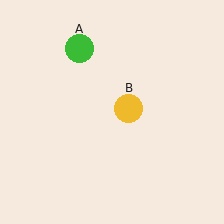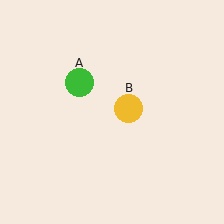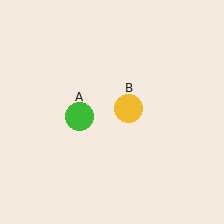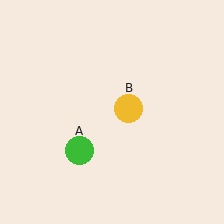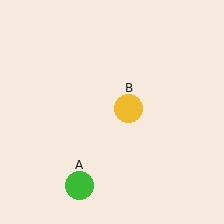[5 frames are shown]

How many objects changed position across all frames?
1 object changed position: green circle (object A).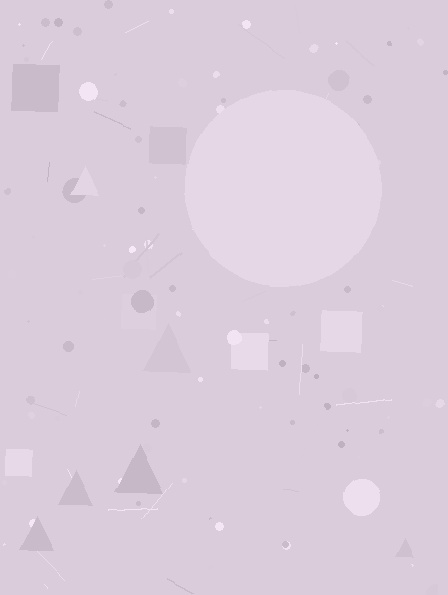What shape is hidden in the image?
A circle is hidden in the image.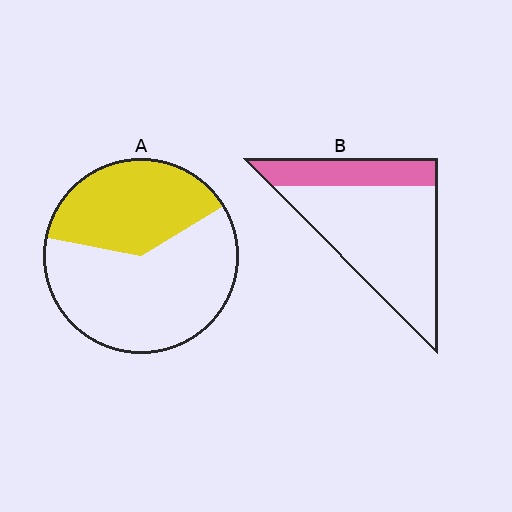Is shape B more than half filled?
No.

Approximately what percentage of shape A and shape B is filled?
A is approximately 40% and B is approximately 25%.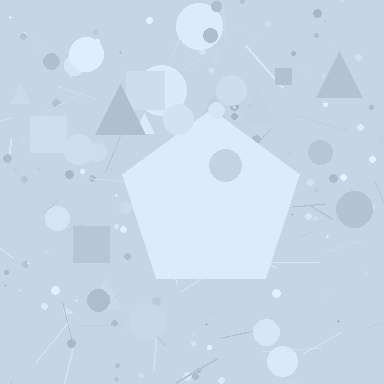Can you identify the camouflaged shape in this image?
The camouflaged shape is a pentagon.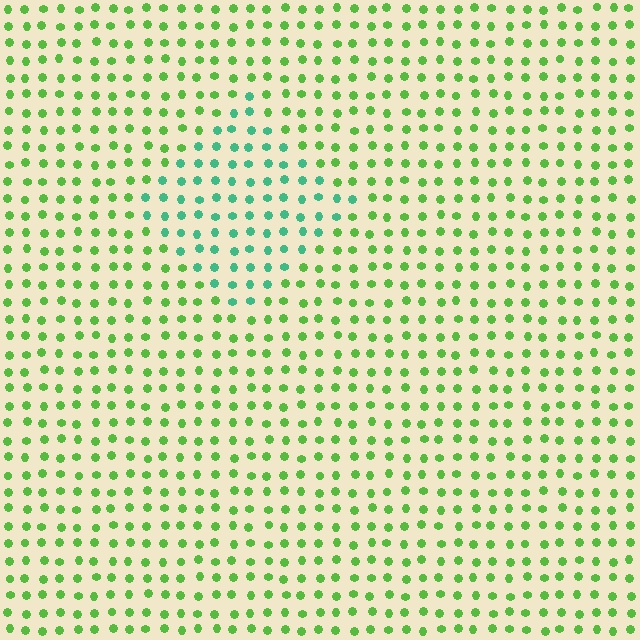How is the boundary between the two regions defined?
The boundary is defined purely by a slight shift in hue (about 45 degrees). Spacing, size, and orientation are identical on both sides.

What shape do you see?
I see a diamond.